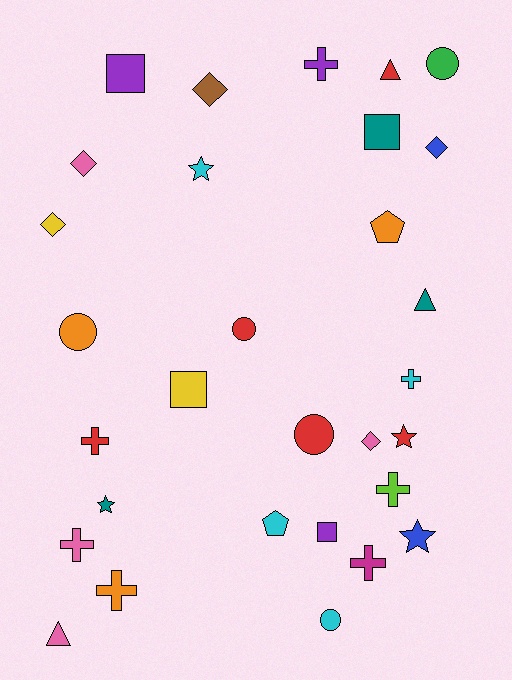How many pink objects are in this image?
There are 4 pink objects.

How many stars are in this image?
There are 4 stars.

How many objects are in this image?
There are 30 objects.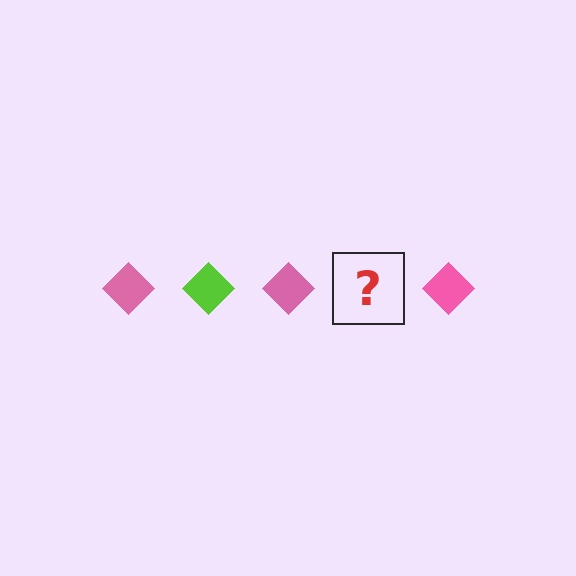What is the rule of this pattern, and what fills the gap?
The rule is that the pattern cycles through pink, lime diamonds. The gap should be filled with a lime diamond.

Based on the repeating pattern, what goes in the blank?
The blank should be a lime diamond.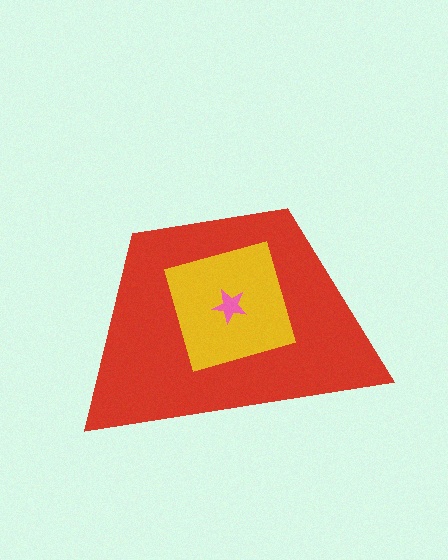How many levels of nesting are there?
3.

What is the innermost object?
The pink star.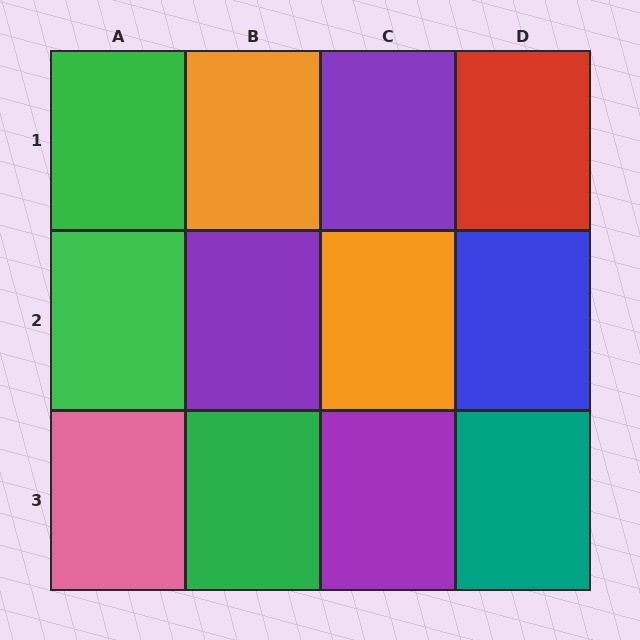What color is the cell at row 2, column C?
Orange.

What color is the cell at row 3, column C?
Purple.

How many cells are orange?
2 cells are orange.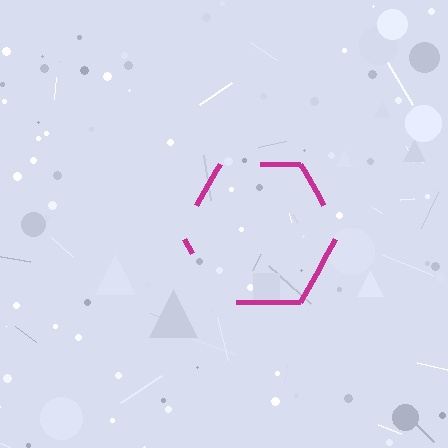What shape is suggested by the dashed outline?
The dashed outline suggests a hexagon.